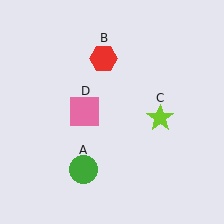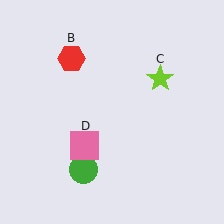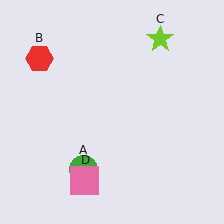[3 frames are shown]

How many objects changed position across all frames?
3 objects changed position: red hexagon (object B), lime star (object C), pink square (object D).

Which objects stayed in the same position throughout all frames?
Green circle (object A) remained stationary.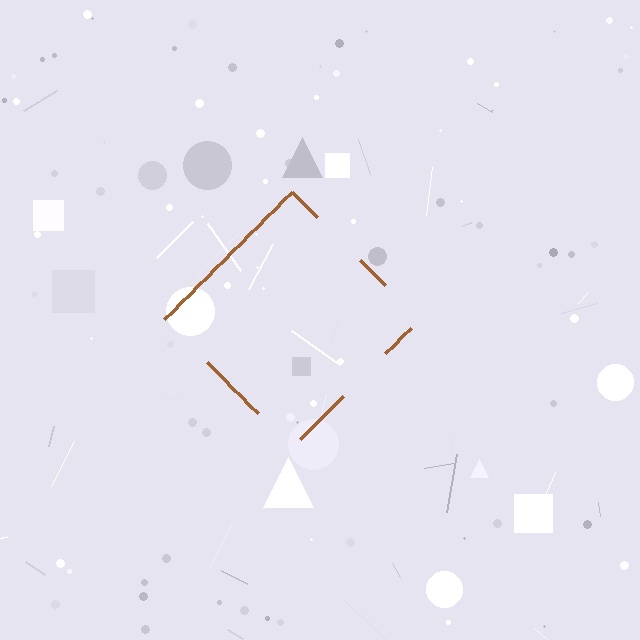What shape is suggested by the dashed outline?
The dashed outline suggests a diamond.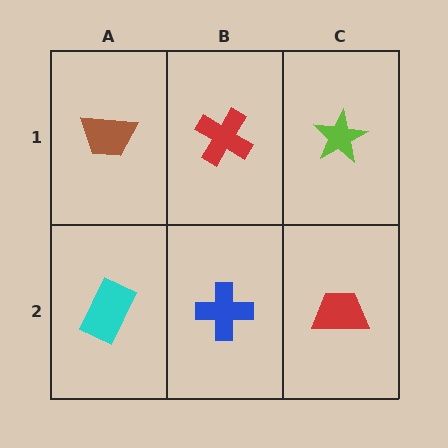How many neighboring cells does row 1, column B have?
3.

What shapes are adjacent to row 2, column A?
A brown trapezoid (row 1, column A), a blue cross (row 2, column B).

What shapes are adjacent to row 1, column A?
A cyan rectangle (row 2, column A), a red cross (row 1, column B).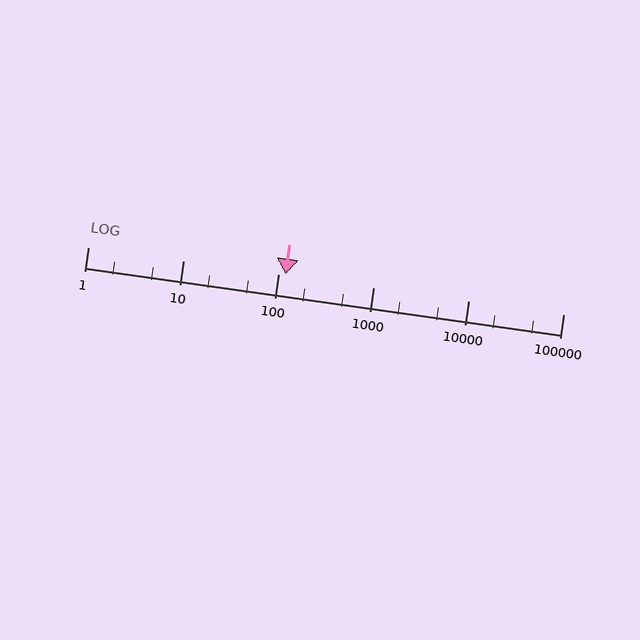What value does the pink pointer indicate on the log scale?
The pointer indicates approximately 120.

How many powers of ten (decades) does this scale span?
The scale spans 5 decades, from 1 to 100000.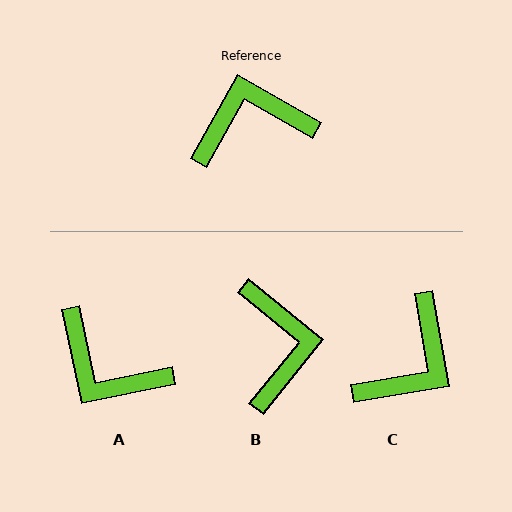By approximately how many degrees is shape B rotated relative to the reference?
Approximately 99 degrees clockwise.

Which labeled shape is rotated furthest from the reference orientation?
C, about 141 degrees away.